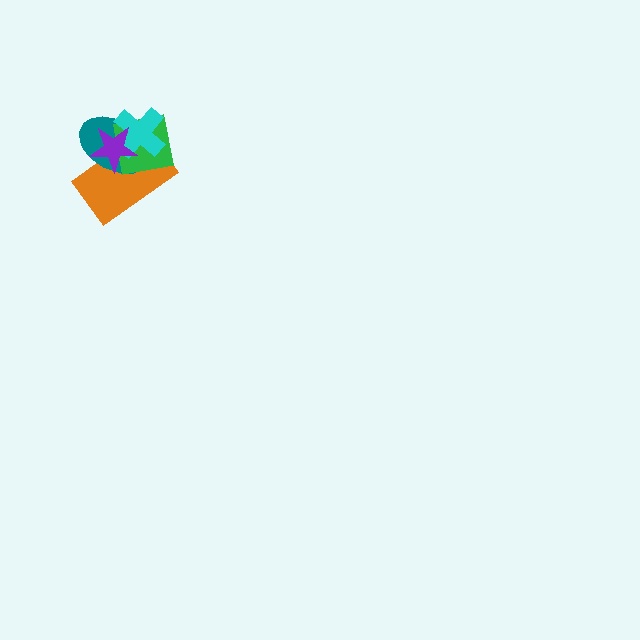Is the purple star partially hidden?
No, no other shape covers it.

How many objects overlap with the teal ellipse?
4 objects overlap with the teal ellipse.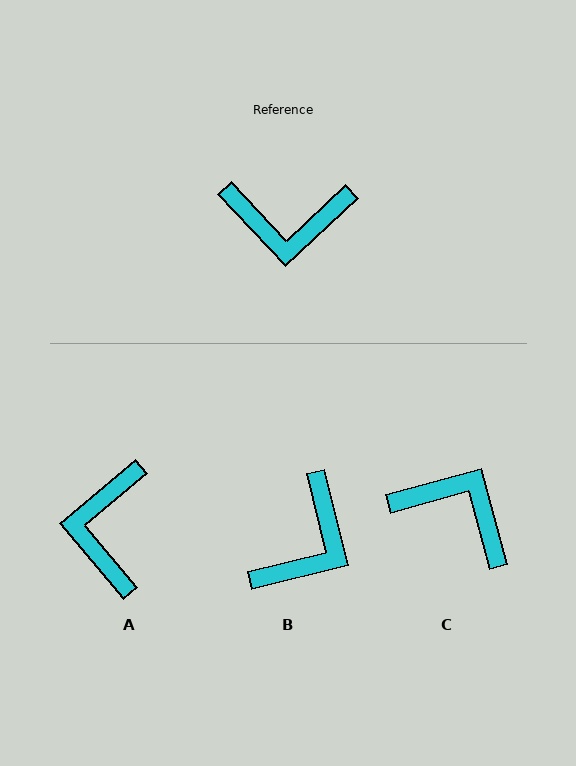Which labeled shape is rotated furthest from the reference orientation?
C, about 152 degrees away.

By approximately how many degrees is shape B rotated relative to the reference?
Approximately 61 degrees counter-clockwise.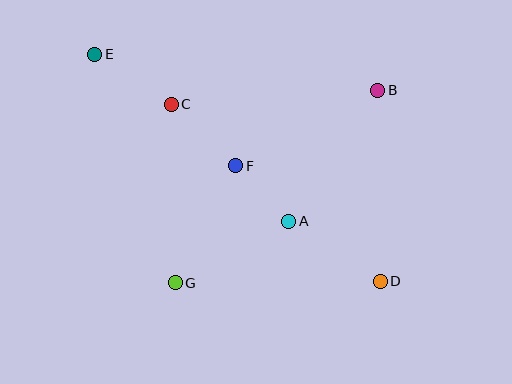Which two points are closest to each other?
Points A and F are closest to each other.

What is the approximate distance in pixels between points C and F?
The distance between C and F is approximately 89 pixels.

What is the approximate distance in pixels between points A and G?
The distance between A and G is approximately 129 pixels.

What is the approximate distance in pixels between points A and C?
The distance between A and C is approximately 165 pixels.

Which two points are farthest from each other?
Points D and E are farthest from each other.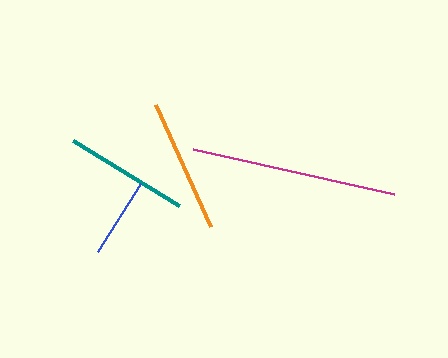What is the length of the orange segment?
The orange segment is approximately 134 pixels long.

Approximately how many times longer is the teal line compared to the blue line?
The teal line is approximately 1.5 times the length of the blue line.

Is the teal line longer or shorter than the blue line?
The teal line is longer than the blue line.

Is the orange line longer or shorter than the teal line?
The orange line is longer than the teal line.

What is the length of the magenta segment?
The magenta segment is approximately 206 pixels long.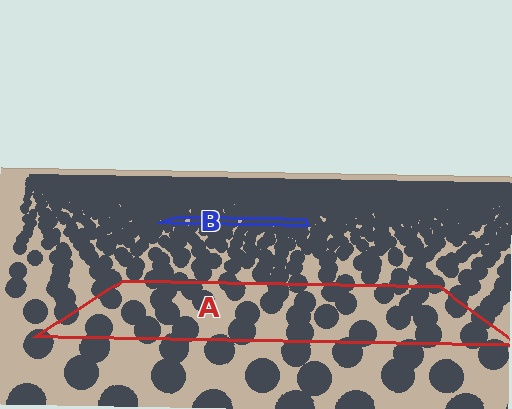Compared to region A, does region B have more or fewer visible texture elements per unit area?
Region B has more texture elements per unit area — they are packed more densely because it is farther away.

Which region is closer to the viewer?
Region A is closer. The texture elements there are larger and more spread out.